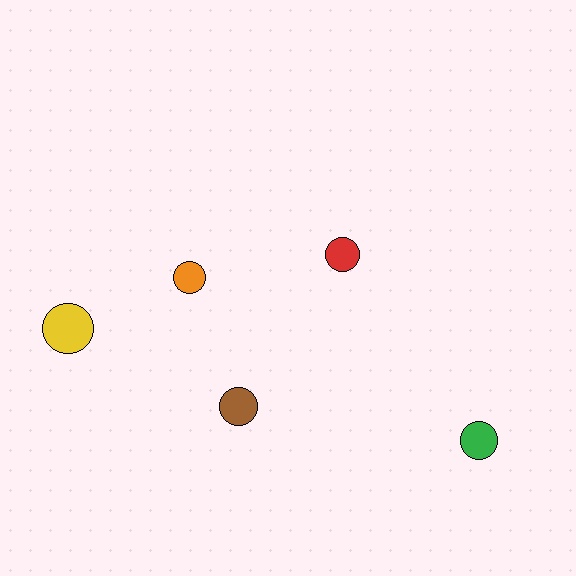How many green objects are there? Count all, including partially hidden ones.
There is 1 green object.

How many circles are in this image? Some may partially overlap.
There are 5 circles.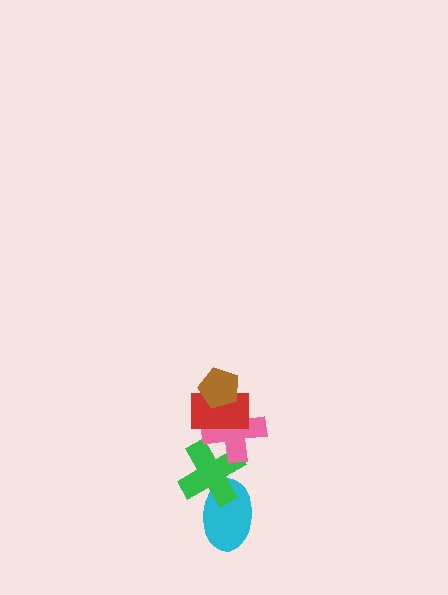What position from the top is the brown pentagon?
The brown pentagon is 1st from the top.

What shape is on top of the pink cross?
The red rectangle is on top of the pink cross.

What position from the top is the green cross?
The green cross is 4th from the top.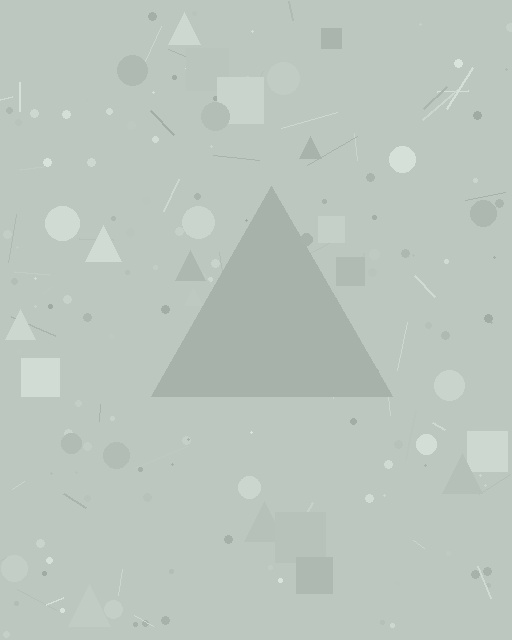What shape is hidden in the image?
A triangle is hidden in the image.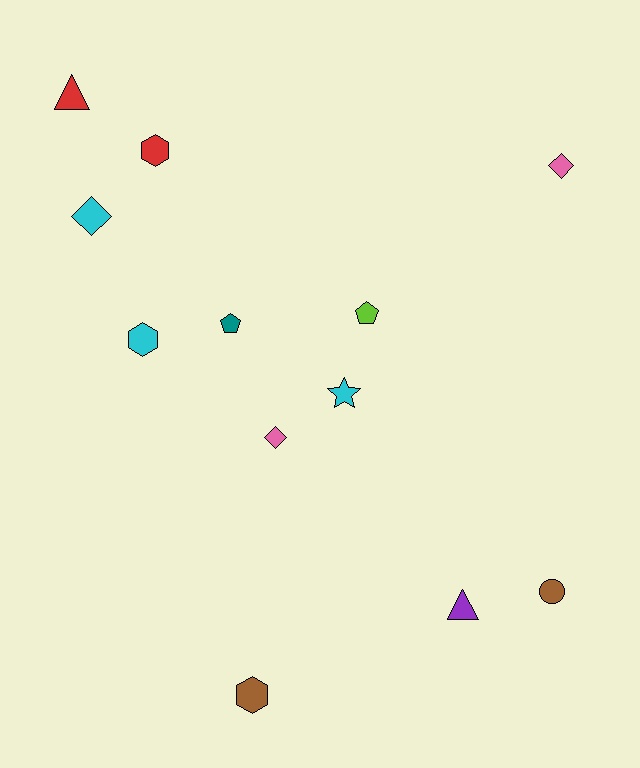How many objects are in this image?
There are 12 objects.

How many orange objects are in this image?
There are no orange objects.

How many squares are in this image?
There are no squares.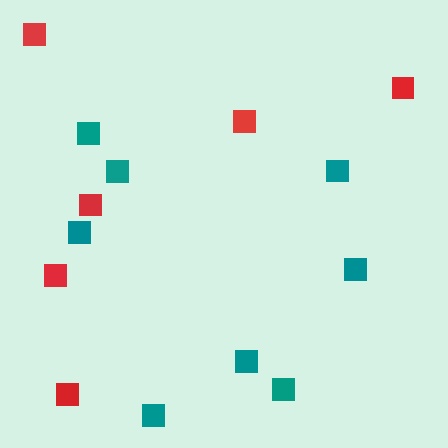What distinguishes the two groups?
There are 2 groups: one group of teal squares (8) and one group of red squares (6).